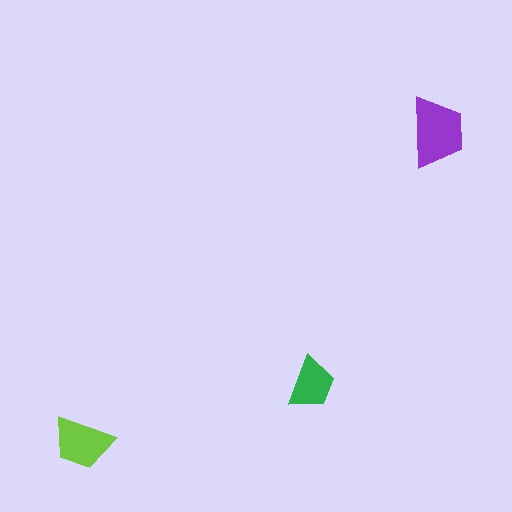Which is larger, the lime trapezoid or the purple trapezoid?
The purple one.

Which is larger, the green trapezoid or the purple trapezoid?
The purple one.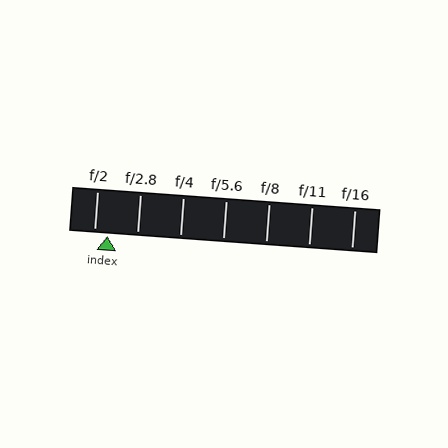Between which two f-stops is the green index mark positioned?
The index mark is between f/2 and f/2.8.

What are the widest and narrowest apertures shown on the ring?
The widest aperture shown is f/2 and the narrowest is f/16.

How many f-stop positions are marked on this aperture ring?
There are 7 f-stop positions marked.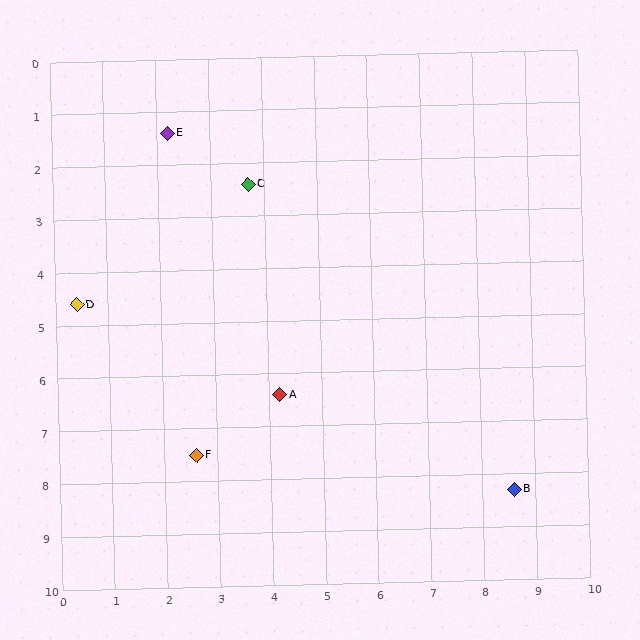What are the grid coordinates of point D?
Point D is at approximately (0.4, 4.6).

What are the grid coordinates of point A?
Point A is at approximately (4.2, 6.4).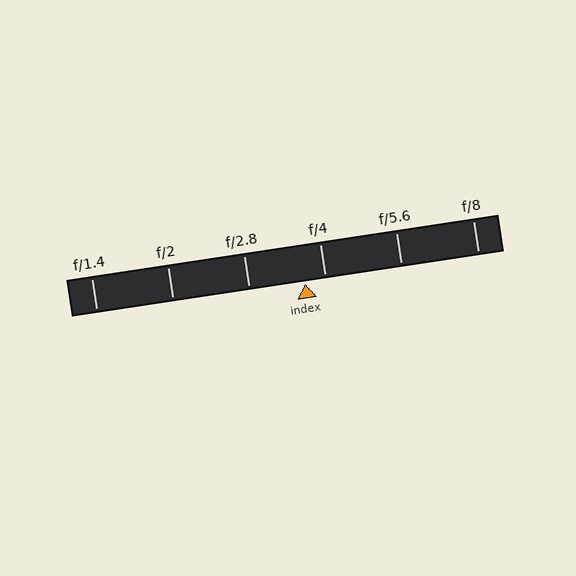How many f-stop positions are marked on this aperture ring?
There are 6 f-stop positions marked.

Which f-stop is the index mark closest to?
The index mark is closest to f/4.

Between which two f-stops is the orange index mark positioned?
The index mark is between f/2.8 and f/4.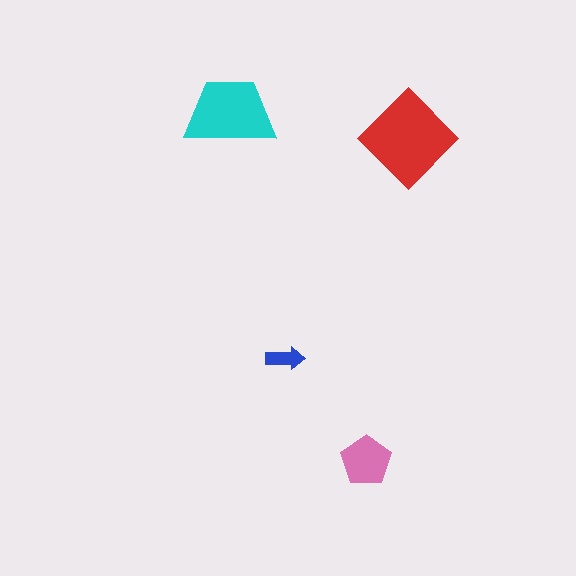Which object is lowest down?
The pink pentagon is bottommost.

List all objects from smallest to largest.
The blue arrow, the pink pentagon, the cyan trapezoid, the red diamond.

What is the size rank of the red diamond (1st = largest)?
1st.